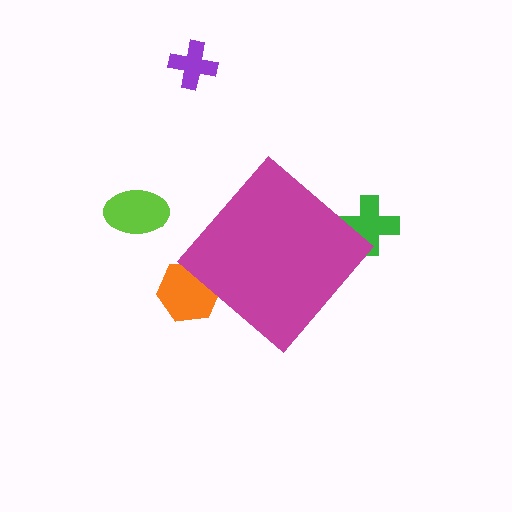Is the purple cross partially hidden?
No, the purple cross is fully visible.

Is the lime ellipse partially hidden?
No, the lime ellipse is fully visible.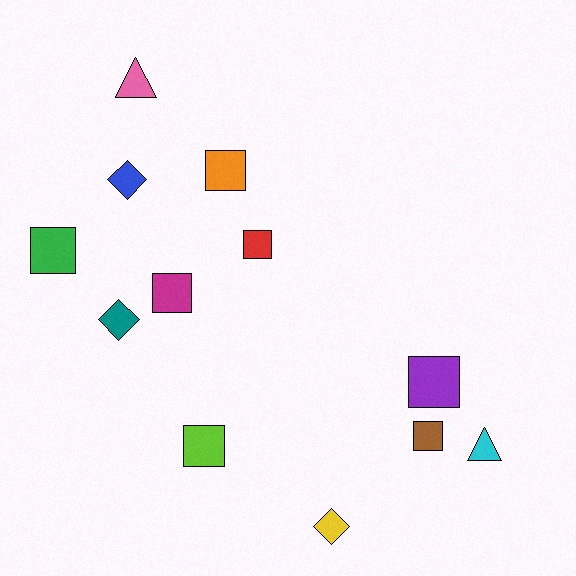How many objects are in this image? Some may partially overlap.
There are 12 objects.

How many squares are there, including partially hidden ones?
There are 7 squares.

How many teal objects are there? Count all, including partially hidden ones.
There is 1 teal object.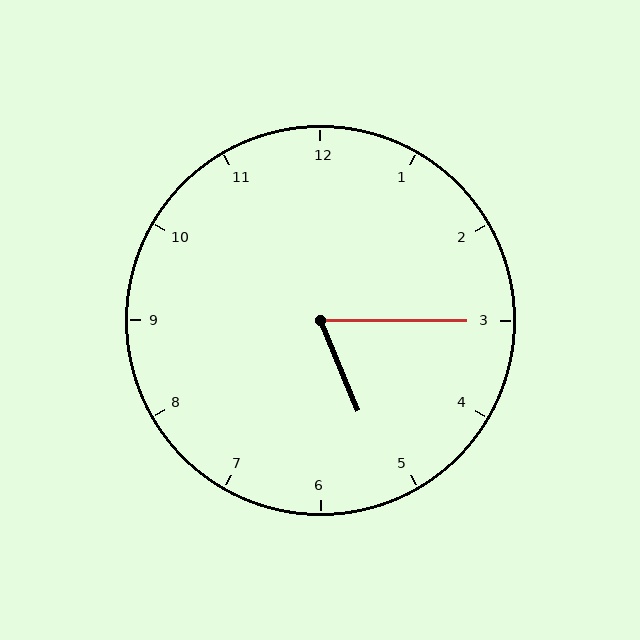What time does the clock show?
5:15.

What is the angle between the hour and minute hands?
Approximately 68 degrees.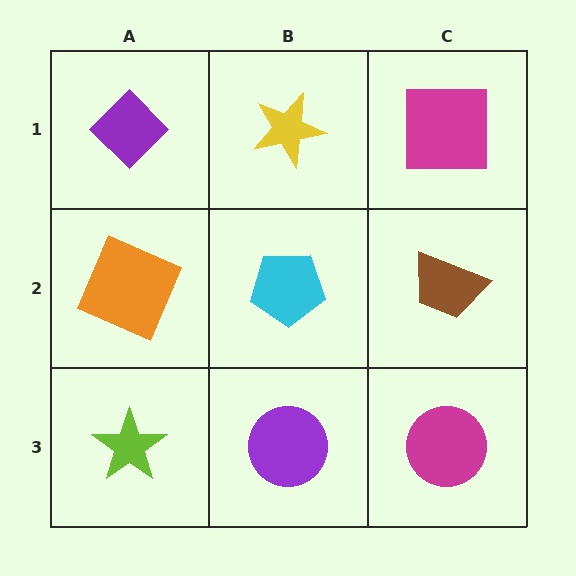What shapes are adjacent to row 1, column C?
A brown trapezoid (row 2, column C), a yellow star (row 1, column B).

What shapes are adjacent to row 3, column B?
A cyan pentagon (row 2, column B), a lime star (row 3, column A), a magenta circle (row 3, column C).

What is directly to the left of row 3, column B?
A lime star.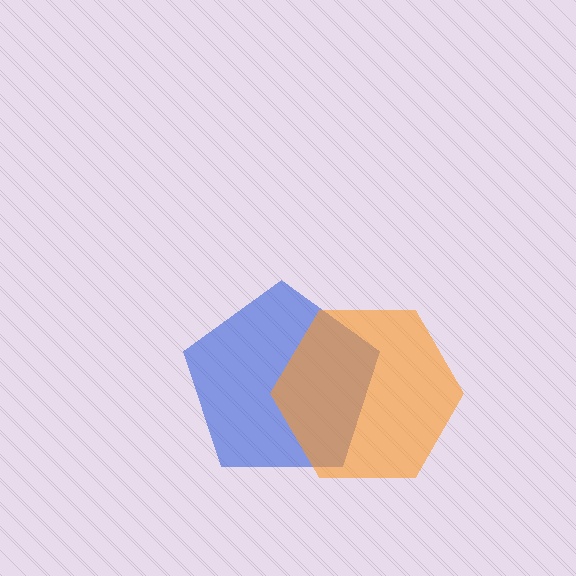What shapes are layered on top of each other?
The layered shapes are: a blue pentagon, an orange hexagon.